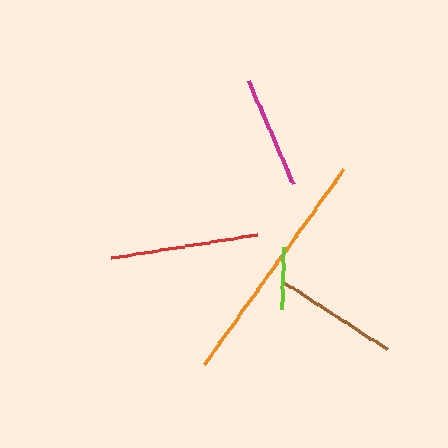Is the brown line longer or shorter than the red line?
The red line is longer than the brown line.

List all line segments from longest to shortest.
From longest to shortest: orange, red, brown, magenta, lime.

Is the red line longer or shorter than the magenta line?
The red line is longer than the magenta line.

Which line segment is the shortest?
The lime line is the shortest at approximately 62 pixels.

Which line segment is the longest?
The orange line is the longest at approximately 239 pixels.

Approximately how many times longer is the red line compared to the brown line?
The red line is approximately 1.2 times the length of the brown line.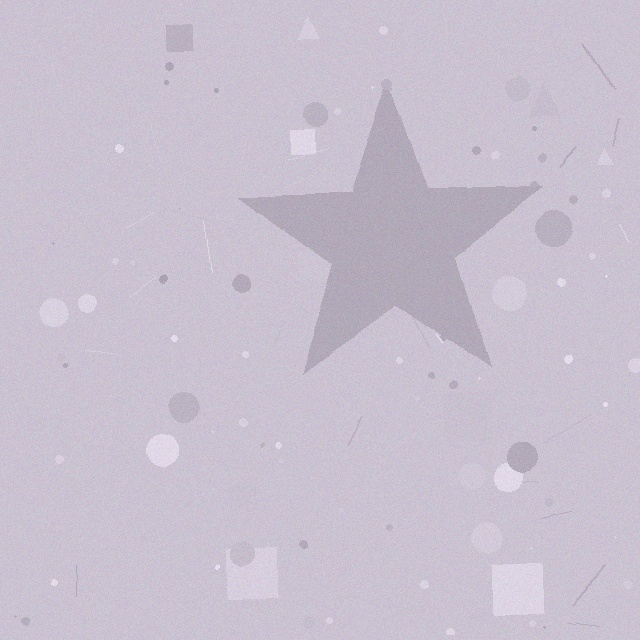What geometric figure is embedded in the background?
A star is embedded in the background.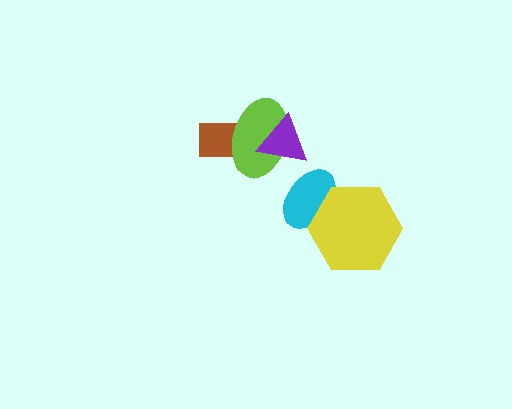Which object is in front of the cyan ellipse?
The yellow hexagon is in front of the cyan ellipse.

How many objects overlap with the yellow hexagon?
1 object overlaps with the yellow hexagon.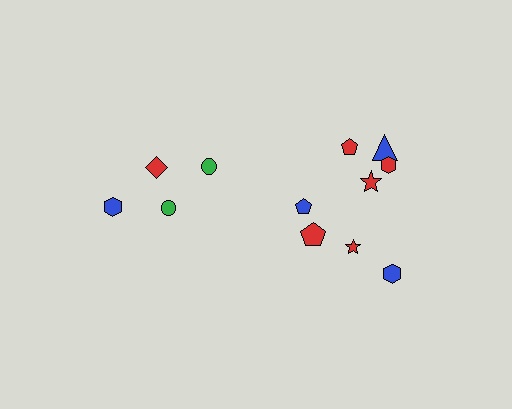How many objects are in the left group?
There are 4 objects.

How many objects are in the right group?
There are 8 objects.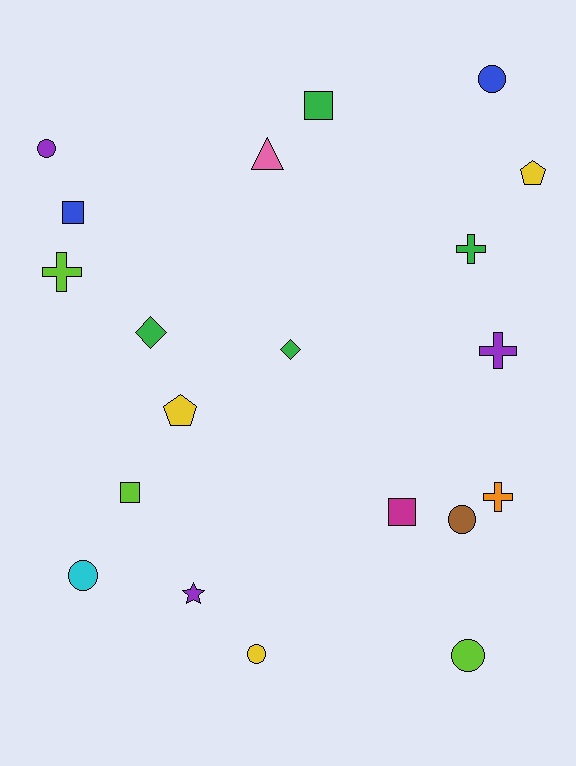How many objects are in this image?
There are 20 objects.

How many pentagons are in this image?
There are 2 pentagons.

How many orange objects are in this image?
There is 1 orange object.